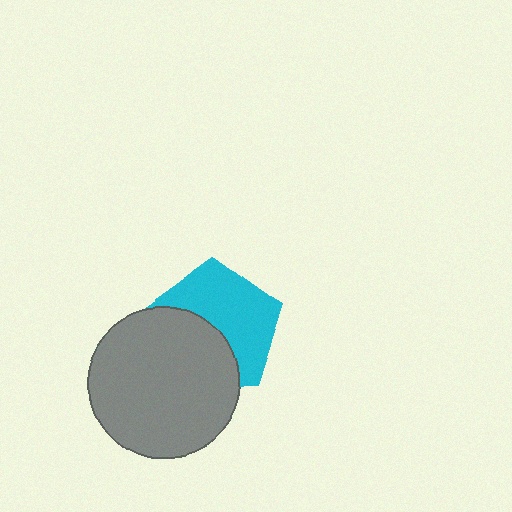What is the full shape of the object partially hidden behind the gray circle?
The partially hidden object is a cyan pentagon.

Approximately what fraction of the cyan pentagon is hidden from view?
Roughly 43% of the cyan pentagon is hidden behind the gray circle.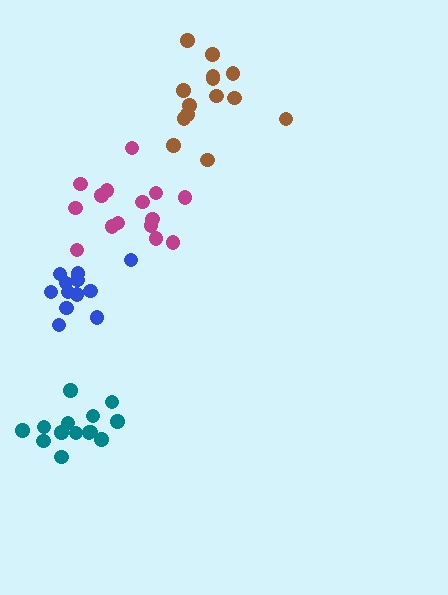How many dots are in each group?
Group 1: 14 dots, Group 2: 15 dots, Group 3: 14 dots, Group 4: 12 dots (55 total).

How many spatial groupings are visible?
There are 4 spatial groupings.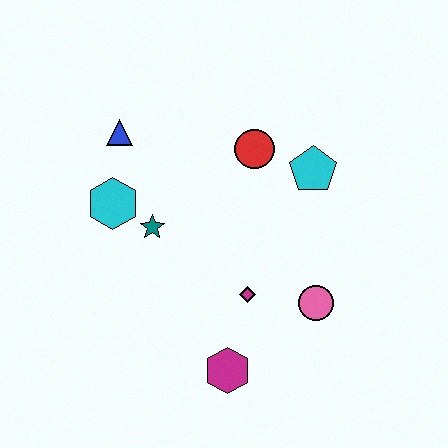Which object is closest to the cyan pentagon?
The red circle is closest to the cyan pentagon.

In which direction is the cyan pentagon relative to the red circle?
The cyan pentagon is to the right of the red circle.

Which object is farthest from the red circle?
The magenta hexagon is farthest from the red circle.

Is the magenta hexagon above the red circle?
No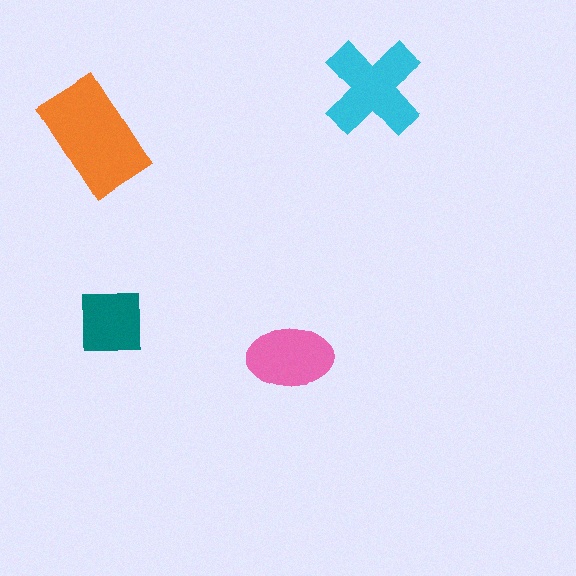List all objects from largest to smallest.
The orange rectangle, the cyan cross, the pink ellipse, the teal square.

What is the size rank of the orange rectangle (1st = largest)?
1st.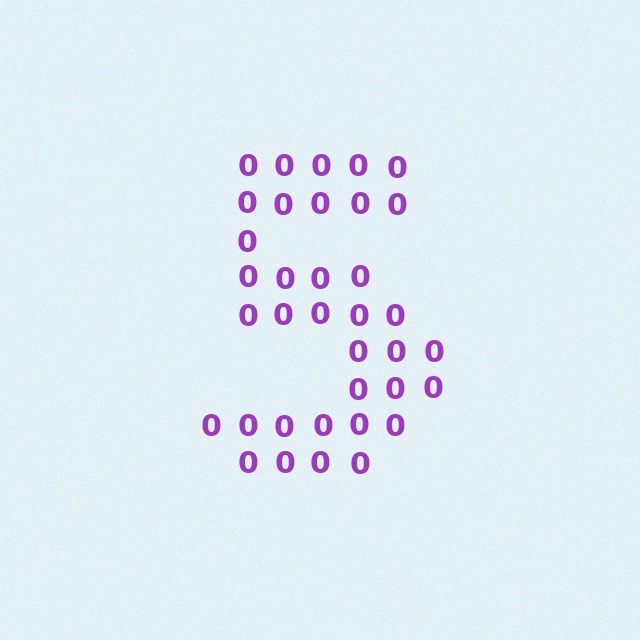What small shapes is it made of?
It is made of small digit 0's.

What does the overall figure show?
The overall figure shows the digit 5.